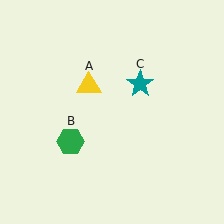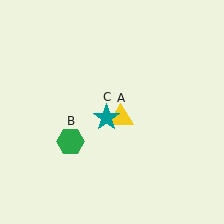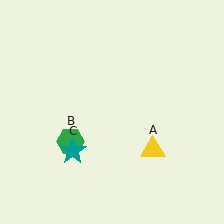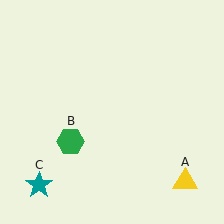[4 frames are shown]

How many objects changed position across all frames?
2 objects changed position: yellow triangle (object A), teal star (object C).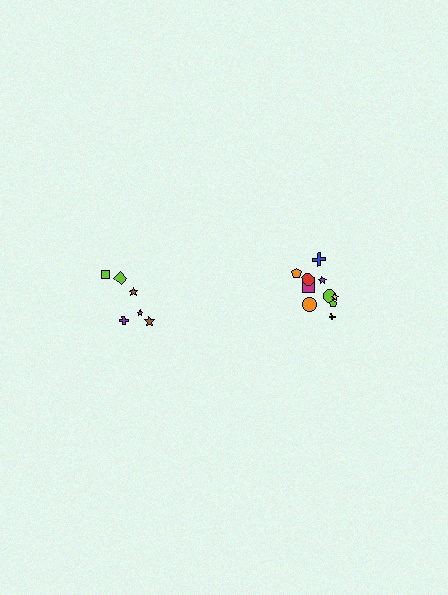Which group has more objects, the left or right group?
The right group.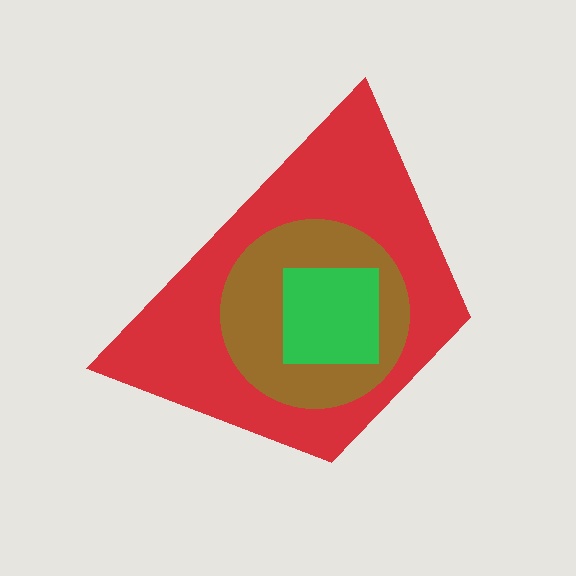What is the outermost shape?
The red trapezoid.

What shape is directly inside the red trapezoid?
The brown circle.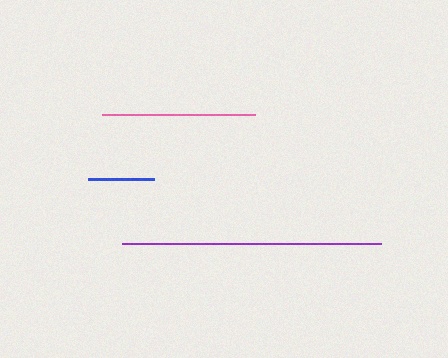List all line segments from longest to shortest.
From longest to shortest: purple, pink, blue.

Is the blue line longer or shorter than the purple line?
The purple line is longer than the blue line.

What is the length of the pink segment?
The pink segment is approximately 154 pixels long.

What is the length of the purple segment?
The purple segment is approximately 259 pixels long.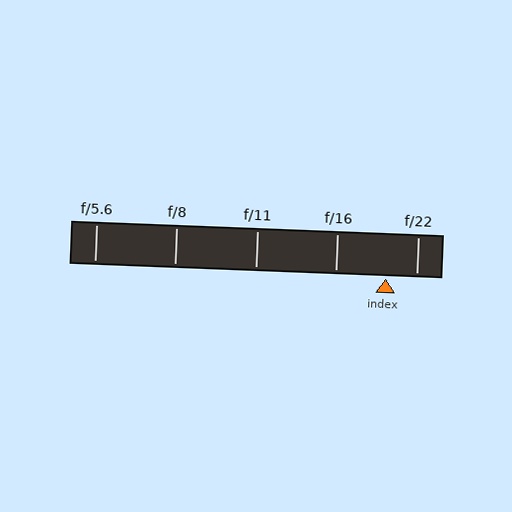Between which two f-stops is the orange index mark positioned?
The index mark is between f/16 and f/22.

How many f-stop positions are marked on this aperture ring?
There are 5 f-stop positions marked.